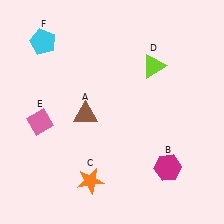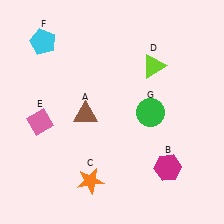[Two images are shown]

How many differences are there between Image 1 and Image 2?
There is 1 difference between the two images.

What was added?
A green circle (G) was added in Image 2.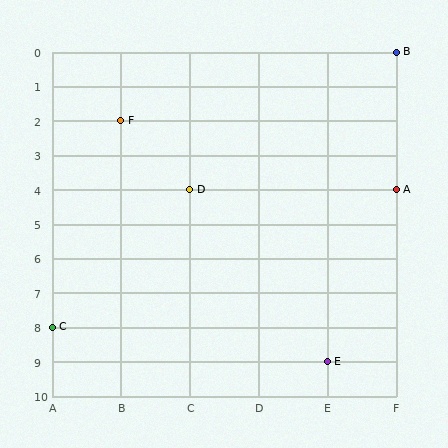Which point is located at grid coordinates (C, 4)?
Point D is at (C, 4).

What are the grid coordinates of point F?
Point F is at grid coordinates (B, 2).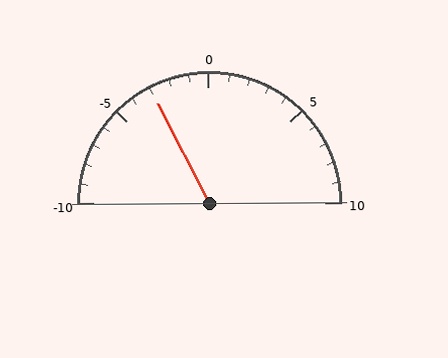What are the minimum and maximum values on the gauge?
The gauge ranges from -10 to 10.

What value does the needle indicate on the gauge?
The needle indicates approximately -3.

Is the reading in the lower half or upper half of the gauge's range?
The reading is in the lower half of the range (-10 to 10).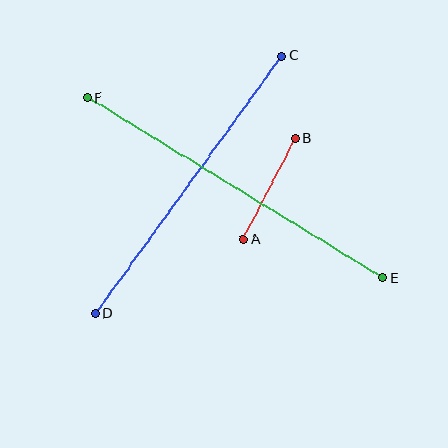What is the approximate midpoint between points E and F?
The midpoint is at approximately (235, 188) pixels.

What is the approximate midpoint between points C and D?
The midpoint is at approximately (188, 185) pixels.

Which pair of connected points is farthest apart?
Points E and F are farthest apart.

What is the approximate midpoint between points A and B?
The midpoint is at approximately (269, 189) pixels.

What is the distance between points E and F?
The distance is approximately 346 pixels.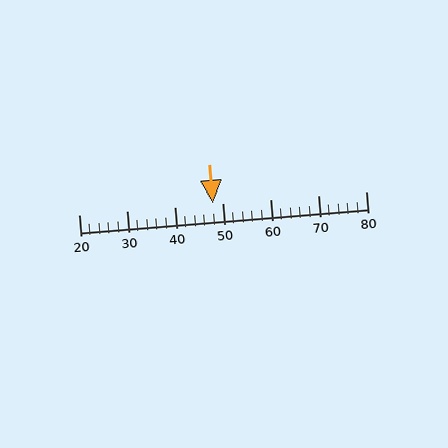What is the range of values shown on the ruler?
The ruler shows values from 20 to 80.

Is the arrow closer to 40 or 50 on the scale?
The arrow is closer to 50.